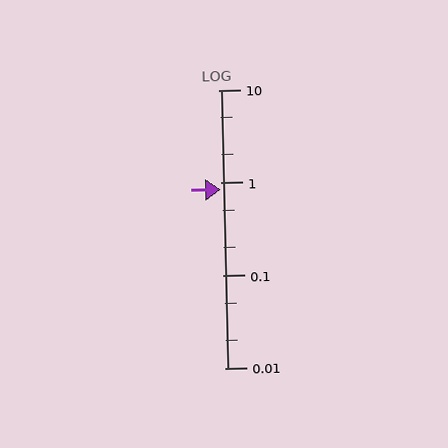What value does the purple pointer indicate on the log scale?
The pointer indicates approximately 0.85.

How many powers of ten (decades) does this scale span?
The scale spans 3 decades, from 0.01 to 10.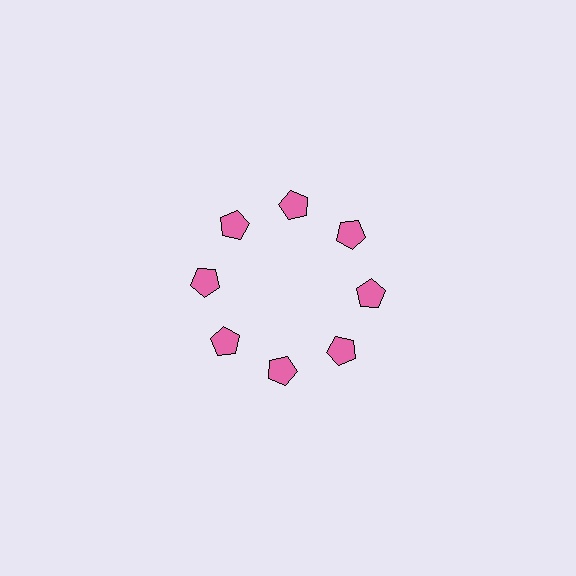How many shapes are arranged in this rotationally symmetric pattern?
There are 8 shapes, arranged in 8 groups of 1.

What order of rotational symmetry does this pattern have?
This pattern has 8-fold rotational symmetry.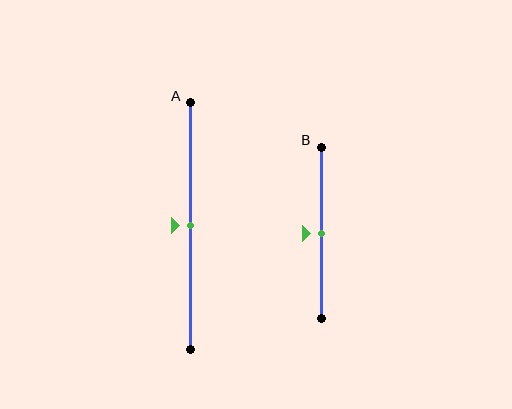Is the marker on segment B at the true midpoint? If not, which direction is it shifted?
Yes, the marker on segment B is at the true midpoint.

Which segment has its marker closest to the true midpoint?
Segment A has its marker closest to the true midpoint.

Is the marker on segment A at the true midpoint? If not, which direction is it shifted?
Yes, the marker on segment A is at the true midpoint.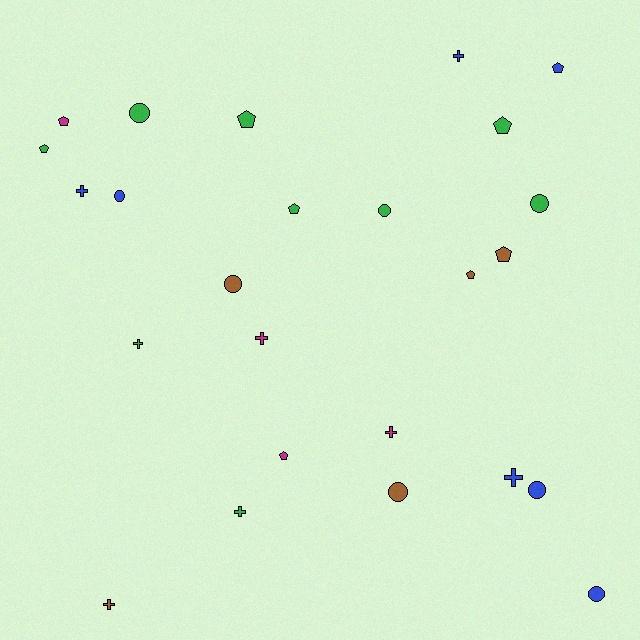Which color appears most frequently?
Green, with 9 objects.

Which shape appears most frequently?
Pentagon, with 9 objects.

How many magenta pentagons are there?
There are 2 magenta pentagons.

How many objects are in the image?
There are 25 objects.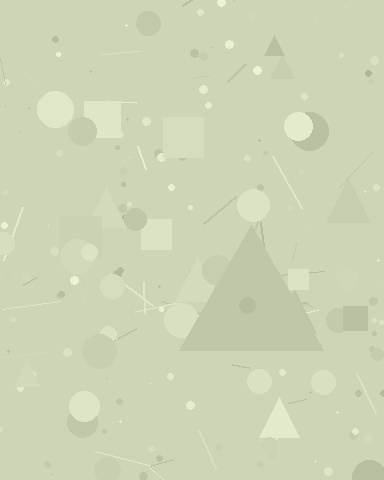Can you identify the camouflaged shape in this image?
The camouflaged shape is a triangle.